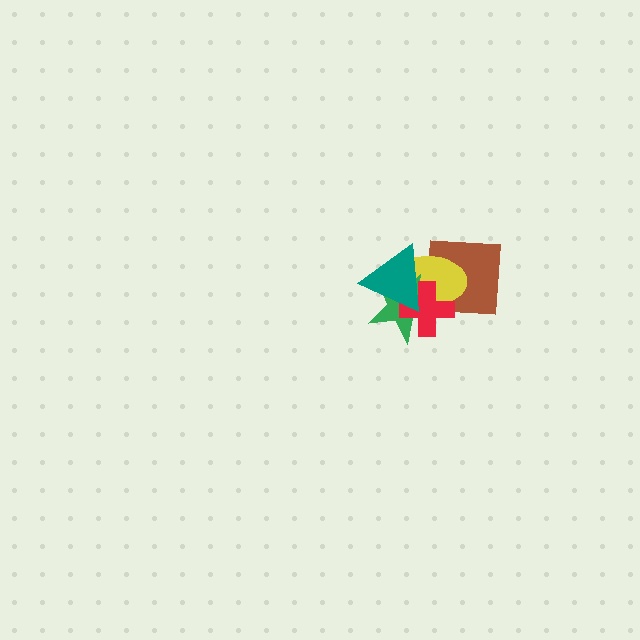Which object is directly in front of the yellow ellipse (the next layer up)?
The green star is directly in front of the yellow ellipse.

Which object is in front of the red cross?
The teal triangle is in front of the red cross.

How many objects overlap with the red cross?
4 objects overlap with the red cross.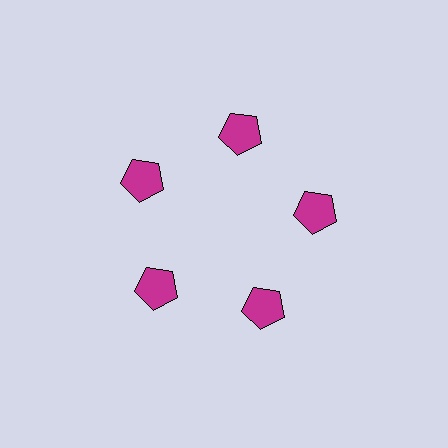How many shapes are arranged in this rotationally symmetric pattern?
There are 5 shapes, arranged in 5 groups of 1.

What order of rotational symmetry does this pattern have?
This pattern has 5-fold rotational symmetry.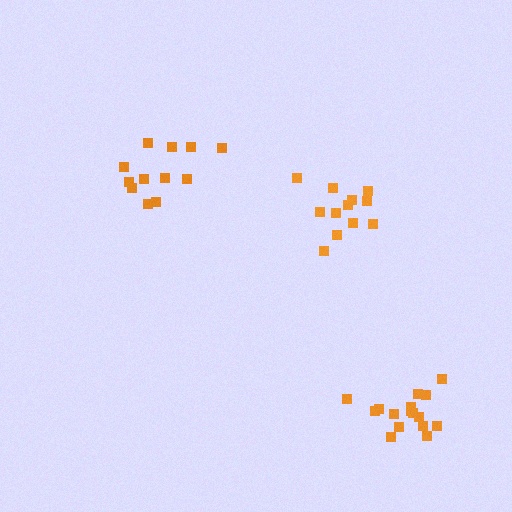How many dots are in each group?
Group 1: 12 dots, Group 2: 16 dots, Group 3: 12 dots (40 total).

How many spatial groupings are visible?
There are 3 spatial groupings.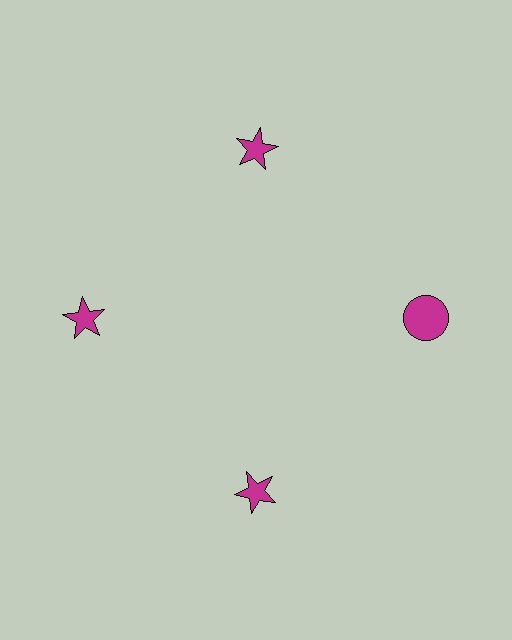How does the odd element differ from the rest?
It has a different shape: circle instead of star.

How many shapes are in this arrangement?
There are 4 shapes arranged in a ring pattern.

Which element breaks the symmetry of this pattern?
The magenta circle at roughly the 3 o'clock position breaks the symmetry. All other shapes are magenta stars.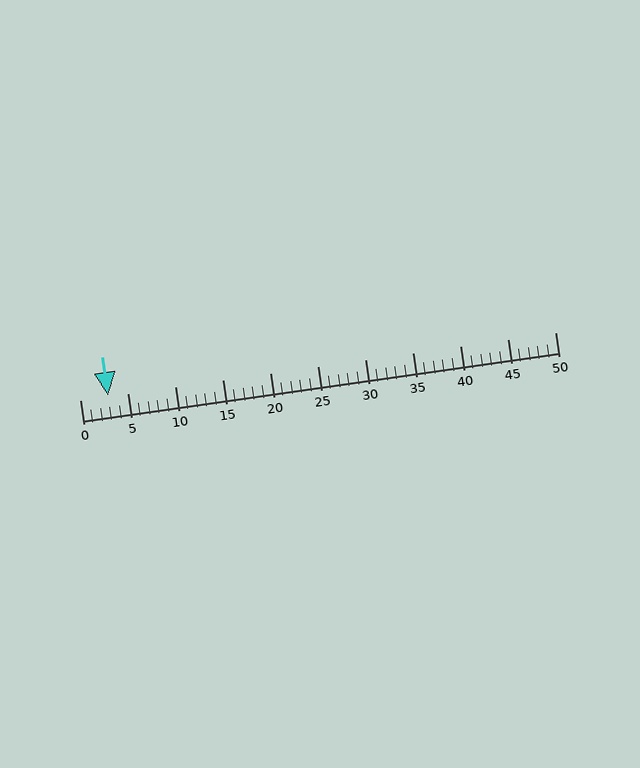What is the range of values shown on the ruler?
The ruler shows values from 0 to 50.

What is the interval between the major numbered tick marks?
The major tick marks are spaced 5 units apart.